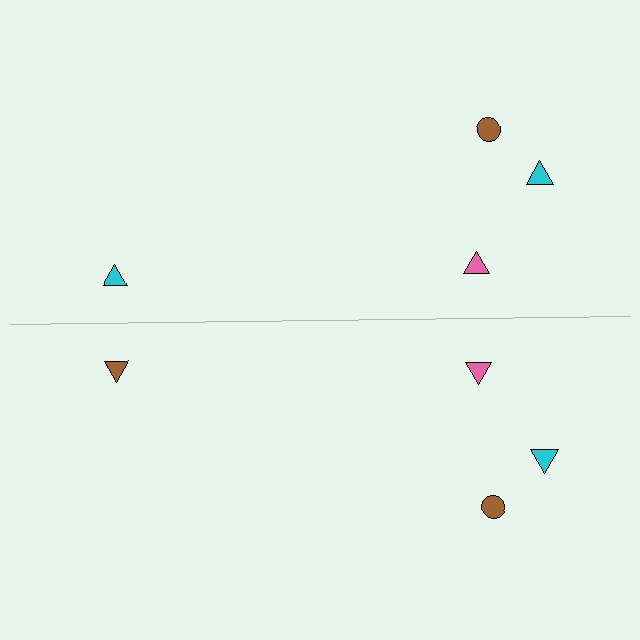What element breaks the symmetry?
The brown triangle on the bottom side breaks the symmetry — its mirror counterpart is cyan.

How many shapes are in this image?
There are 8 shapes in this image.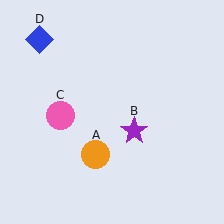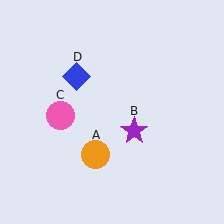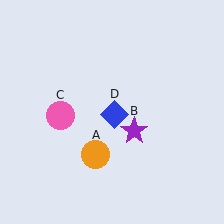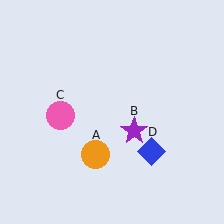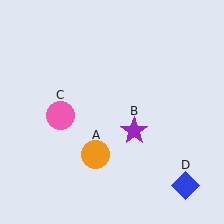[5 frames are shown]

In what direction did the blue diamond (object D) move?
The blue diamond (object D) moved down and to the right.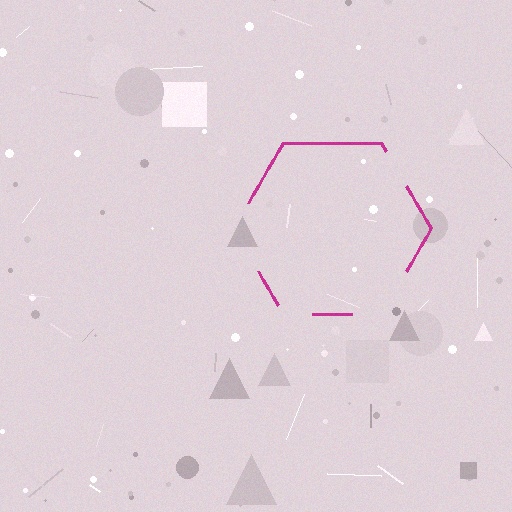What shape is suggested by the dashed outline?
The dashed outline suggests a hexagon.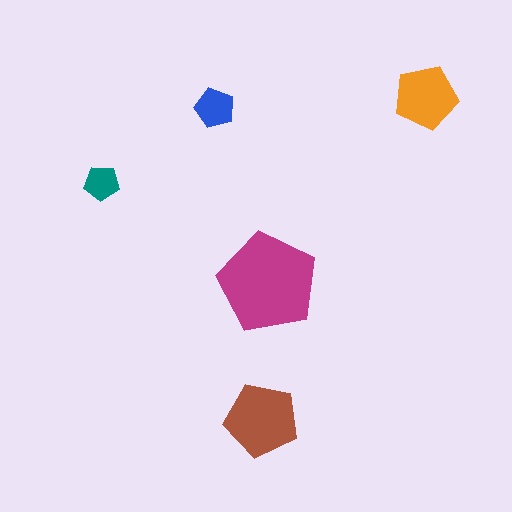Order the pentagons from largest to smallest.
the magenta one, the brown one, the orange one, the blue one, the teal one.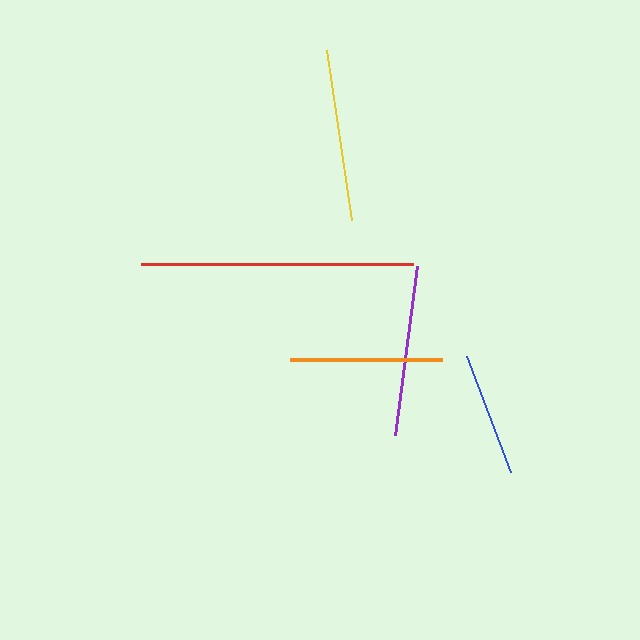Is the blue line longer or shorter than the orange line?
The orange line is longer than the blue line.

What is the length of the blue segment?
The blue segment is approximately 123 pixels long.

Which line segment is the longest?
The red line is the longest at approximately 273 pixels.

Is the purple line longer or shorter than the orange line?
The purple line is longer than the orange line.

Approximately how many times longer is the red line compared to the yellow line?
The red line is approximately 1.6 times the length of the yellow line.